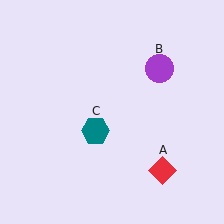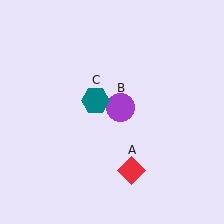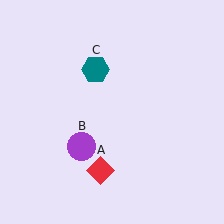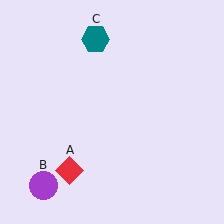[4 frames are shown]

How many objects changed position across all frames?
3 objects changed position: red diamond (object A), purple circle (object B), teal hexagon (object C).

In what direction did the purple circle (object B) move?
The purple circle (object B) moved down and to the left.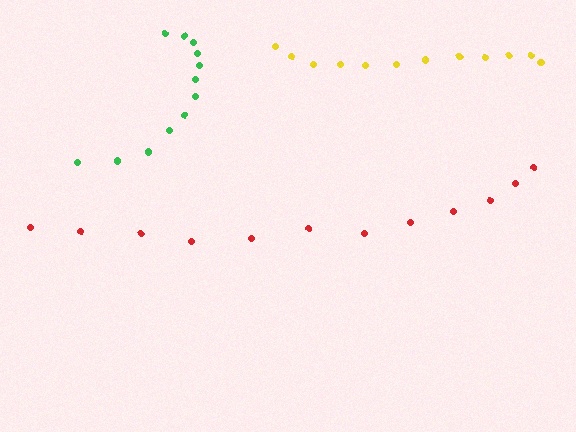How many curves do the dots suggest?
There are 3 distinct paths.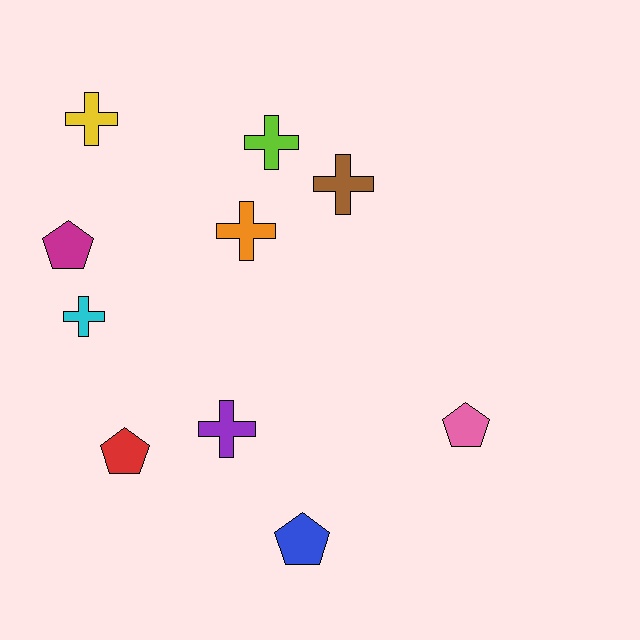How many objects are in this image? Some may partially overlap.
There are 10 objects.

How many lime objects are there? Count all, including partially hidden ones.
There is 1 lime object.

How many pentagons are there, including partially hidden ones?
There are 4 pentagons.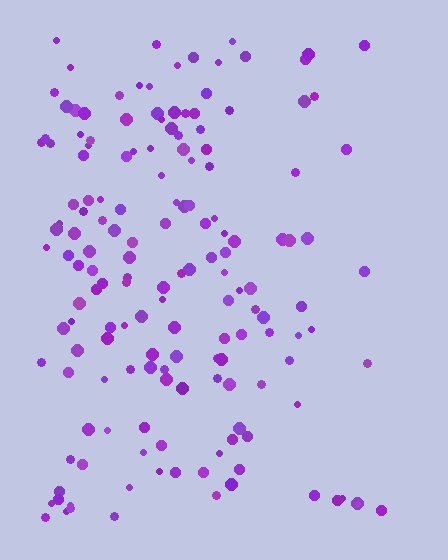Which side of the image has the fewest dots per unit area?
The right.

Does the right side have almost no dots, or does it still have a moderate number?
Still a moderate number, just noticeably fewer than the left.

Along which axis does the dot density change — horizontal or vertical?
Horizontal.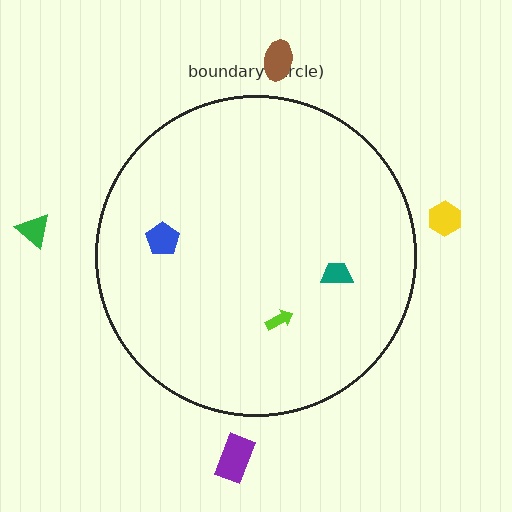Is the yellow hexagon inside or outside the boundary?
Outside.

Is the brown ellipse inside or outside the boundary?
Outside.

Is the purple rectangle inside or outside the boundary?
Outside.